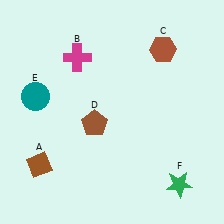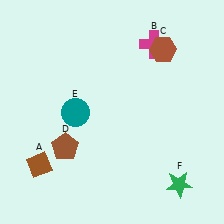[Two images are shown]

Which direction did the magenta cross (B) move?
The magenta cross (B) moved right.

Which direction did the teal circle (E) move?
The teal circle (E) moved right.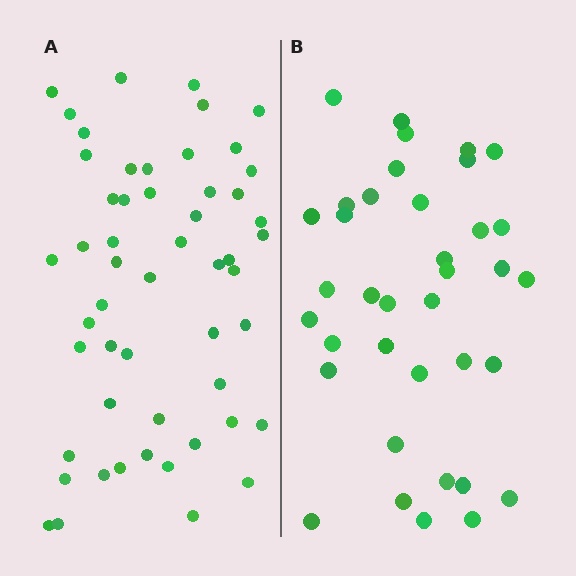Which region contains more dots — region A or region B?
Region A (the left region) has more dots.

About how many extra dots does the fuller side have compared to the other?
Region A has approximately 15 more dots than region B.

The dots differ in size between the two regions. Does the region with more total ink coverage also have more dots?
No. Region B has more total ink coverage because its dots are larger, but region A actually contains more individual dots. Total area can be misleading — the number of items is what matters here.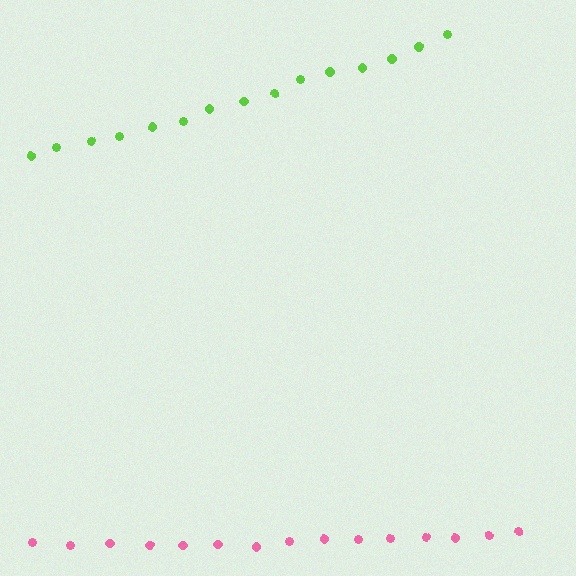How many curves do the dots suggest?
There are 2 distinct paths.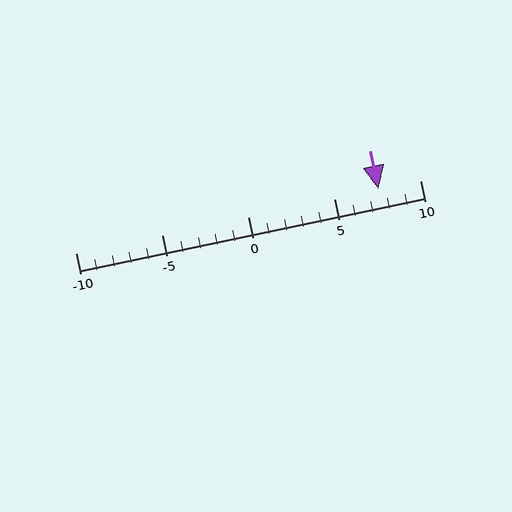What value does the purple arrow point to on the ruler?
The purple arrow points to approximately 8.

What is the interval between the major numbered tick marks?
The major tick marks are spaced 5 units apart.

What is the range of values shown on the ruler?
The ruler shows values from -10 to 10.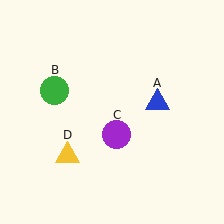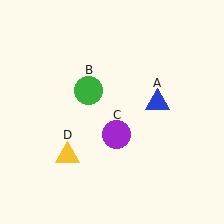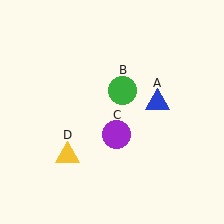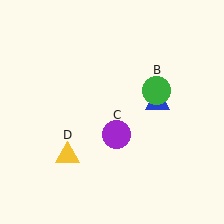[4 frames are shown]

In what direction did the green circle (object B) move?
The green circle (object B) moved right.